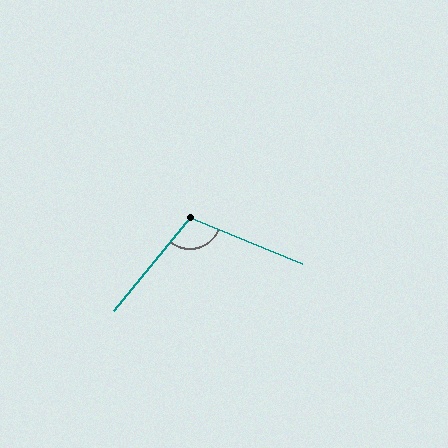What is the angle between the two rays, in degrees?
Approximately 107 degrees.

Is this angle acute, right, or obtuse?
It is obtuse.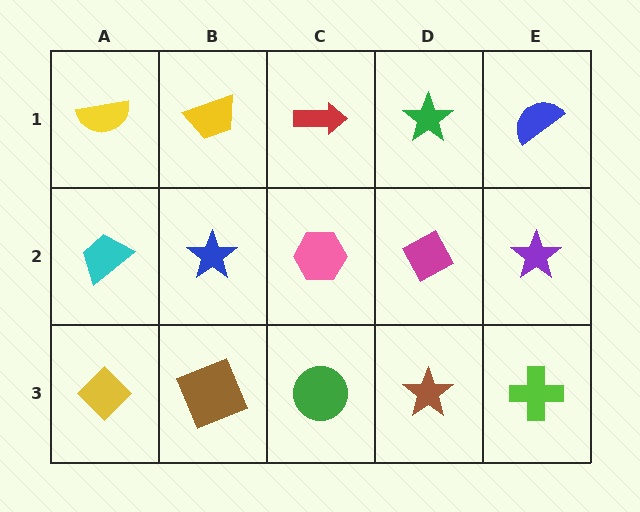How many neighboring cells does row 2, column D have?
4.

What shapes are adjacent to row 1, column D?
A magenta diamond (row 2, column D), a red arrow (row 1, column C), a blue semicircle (row 1, column E).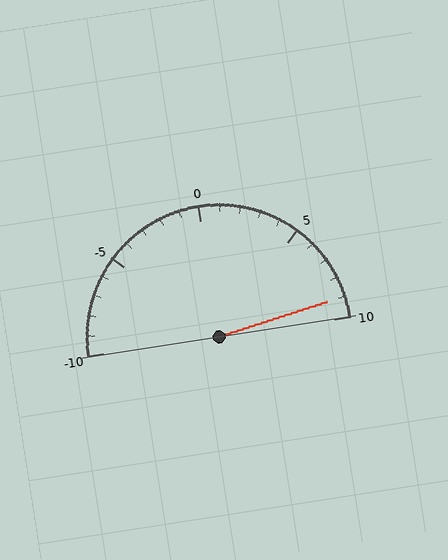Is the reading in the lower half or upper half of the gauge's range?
The reading is in the upper half of the range (-10 to 10).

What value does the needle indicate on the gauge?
The needle indicates approximately 9.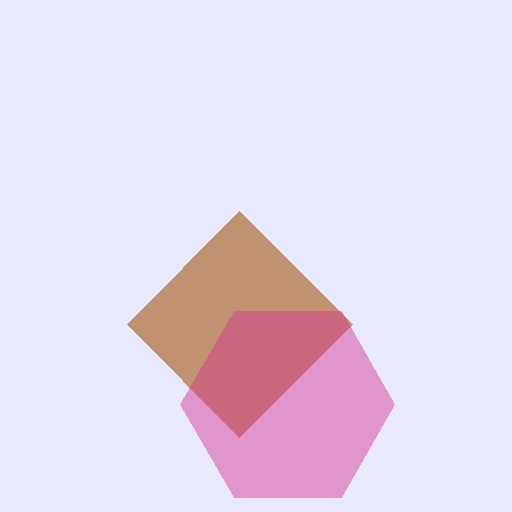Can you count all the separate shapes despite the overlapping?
Yes, there are 2 separate shapes.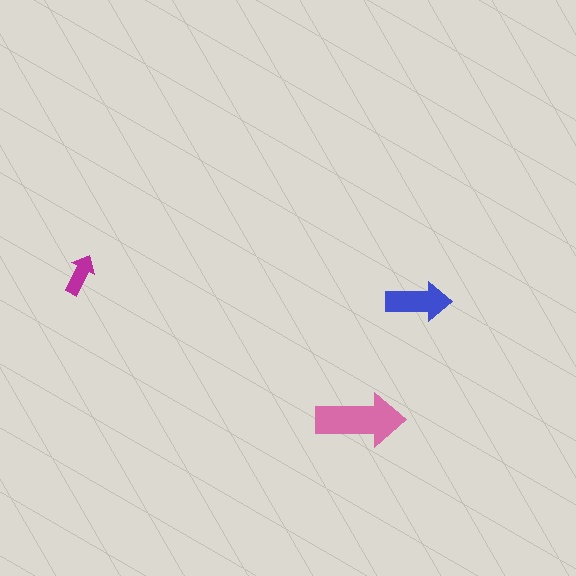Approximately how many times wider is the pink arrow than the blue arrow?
About 1.5 times wider.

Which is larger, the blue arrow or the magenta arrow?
The blue one.